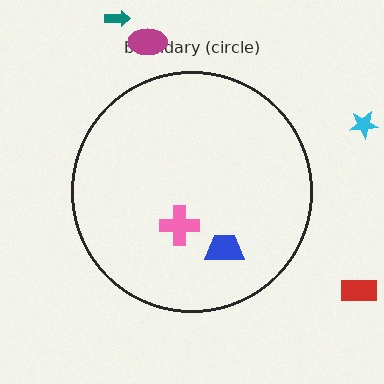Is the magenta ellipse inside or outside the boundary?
Outside.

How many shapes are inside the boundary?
2 inside, 4 outside.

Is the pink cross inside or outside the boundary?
Inside.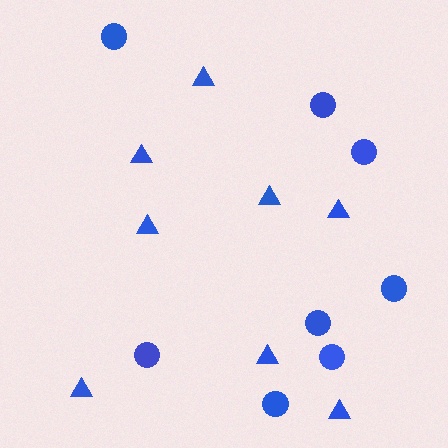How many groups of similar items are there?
There are 2 groups: one group of triangles (8) and one group of circles (8).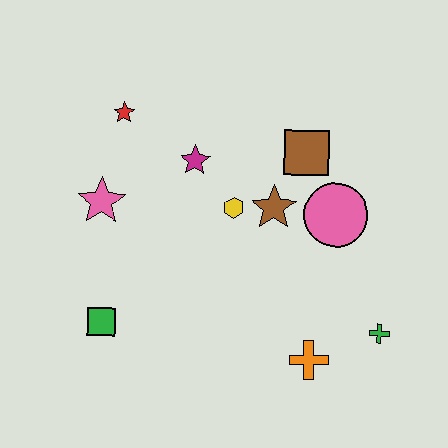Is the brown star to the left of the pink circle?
Yes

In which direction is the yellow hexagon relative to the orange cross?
The yellow hexagon is above the orange cross.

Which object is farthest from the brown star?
The green square is farthest from the brown star.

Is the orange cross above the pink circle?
No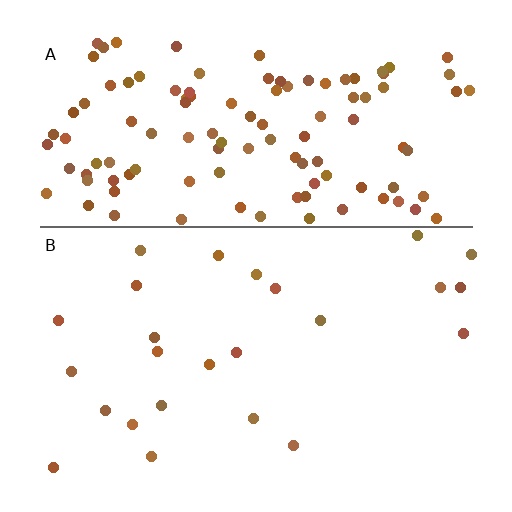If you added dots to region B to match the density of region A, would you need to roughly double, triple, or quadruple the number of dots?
Approximately quadruple.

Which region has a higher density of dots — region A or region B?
A (the top).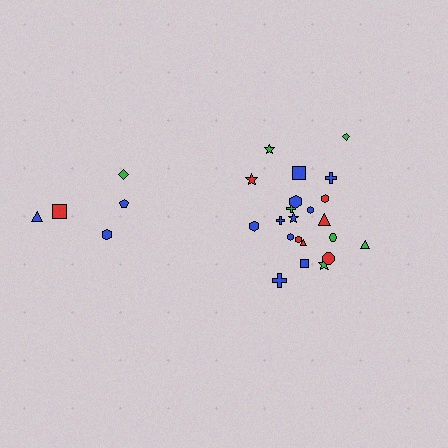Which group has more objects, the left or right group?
The right group.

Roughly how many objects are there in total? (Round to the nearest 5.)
Roughly 25 objects in total.